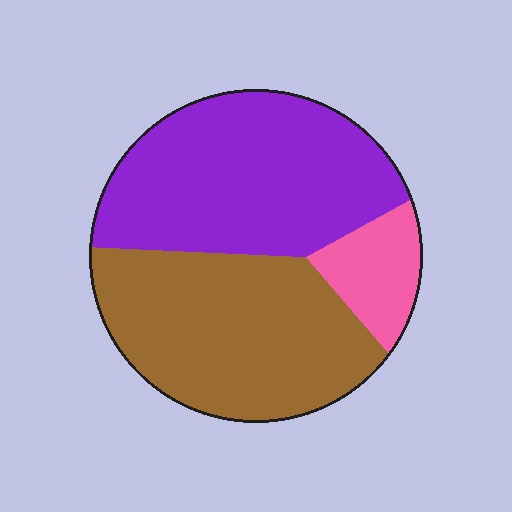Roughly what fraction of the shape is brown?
Brown takes up about two fifths (2/5) of the shape.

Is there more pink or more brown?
Brown.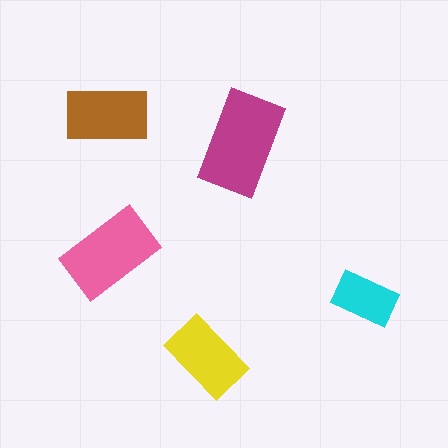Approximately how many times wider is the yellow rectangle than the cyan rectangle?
About 1.5 times wider.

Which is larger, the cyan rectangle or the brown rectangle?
The brown one.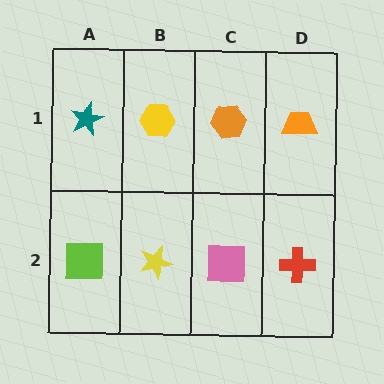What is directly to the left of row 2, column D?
A pink square.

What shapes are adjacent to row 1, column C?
A pink square (row 2, column C), a yellow hexagon (row 1, column B), an orange trapezoid (row 1, column D).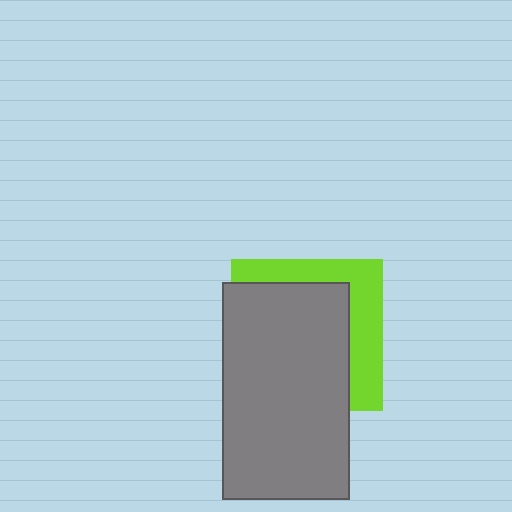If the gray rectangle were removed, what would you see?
You would see the complete lime square.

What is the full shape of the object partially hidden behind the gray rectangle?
The partially hidden object is a lime square.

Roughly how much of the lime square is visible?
A small part of it is visible (roughly 34%).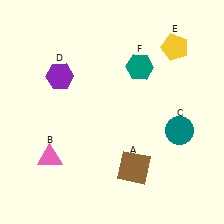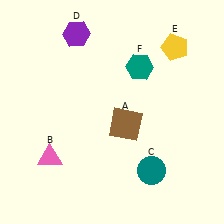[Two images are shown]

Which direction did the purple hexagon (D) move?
The purple hexagon (D) moved up.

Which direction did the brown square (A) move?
The brown square (A) moved up.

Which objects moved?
The objects that moved are: the brown square (A), the teal circle (C), the purple hexagon (D).